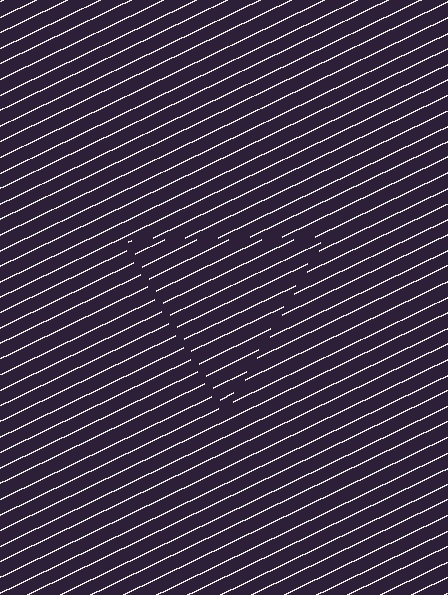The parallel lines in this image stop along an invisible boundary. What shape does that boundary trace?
An illusory triangle. The interior of the shape contains the same grating, shifted by half a period — the contour is defined by the phase discontinuity where line-ends from the inner and outer gratings abut.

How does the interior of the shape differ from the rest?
The interior of the shape contains the same grating, shifted by half a period — the contour is defined by the phase discontinuity where line-ends from the inner and outer gratings abut.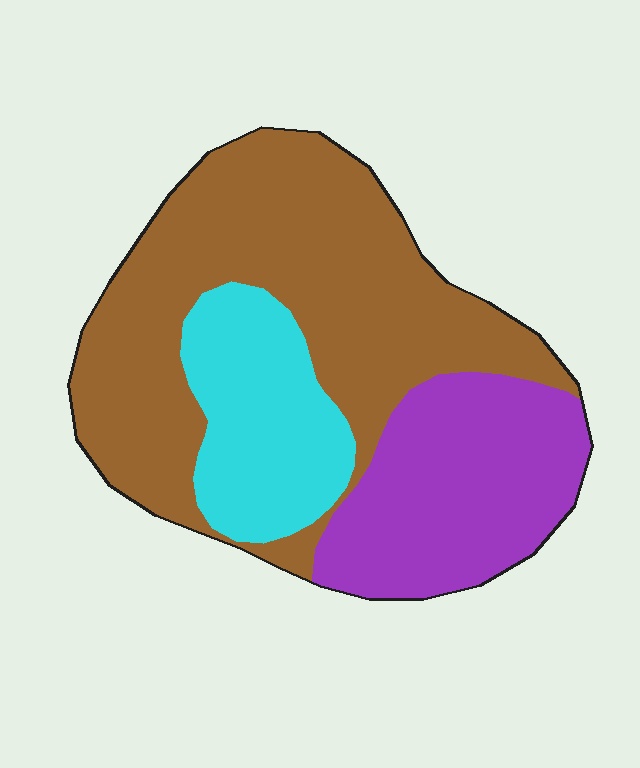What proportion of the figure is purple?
Purple takes up about one quarter (1/4) of the figure.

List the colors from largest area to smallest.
From largest to smallest: brown, purple, cyan.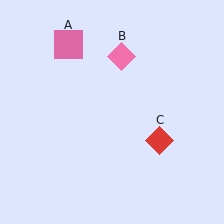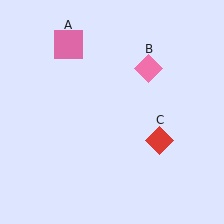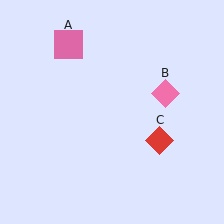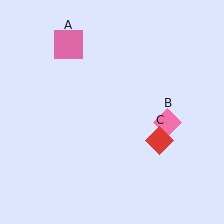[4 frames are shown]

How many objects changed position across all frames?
1 object changed position: pink diamond (object B).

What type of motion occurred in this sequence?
The pink diamond (object B) rotated clockwise around the center of the scene.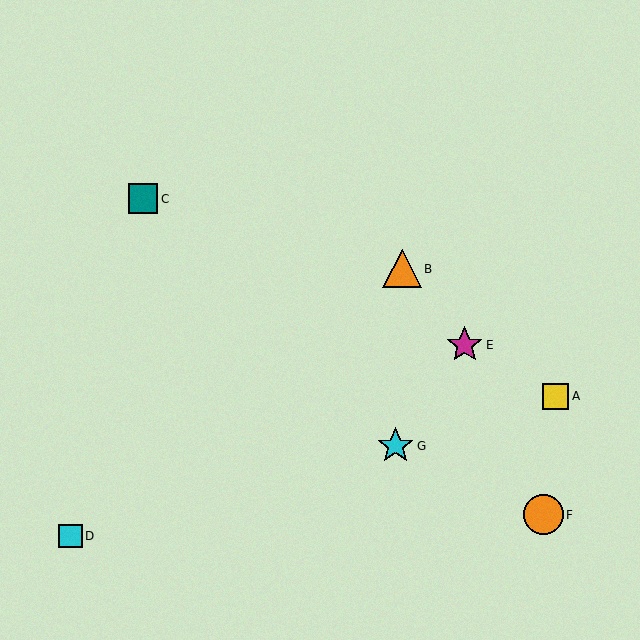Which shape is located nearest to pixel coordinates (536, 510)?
The orange circle (labeled F) at (543, 515) is nearest to that location.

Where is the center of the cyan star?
The center of the cyan star is at (396, 446).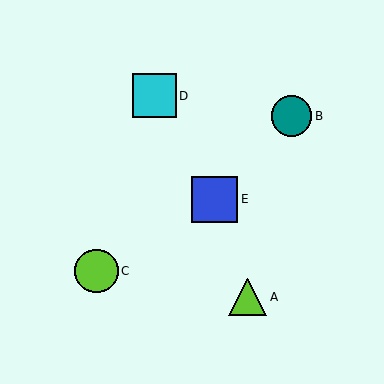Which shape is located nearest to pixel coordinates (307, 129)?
The teal circle (labeled B) at (292, 116) is nearest to that location.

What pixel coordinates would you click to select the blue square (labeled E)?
Click at (215, 199) to select the blue square E.